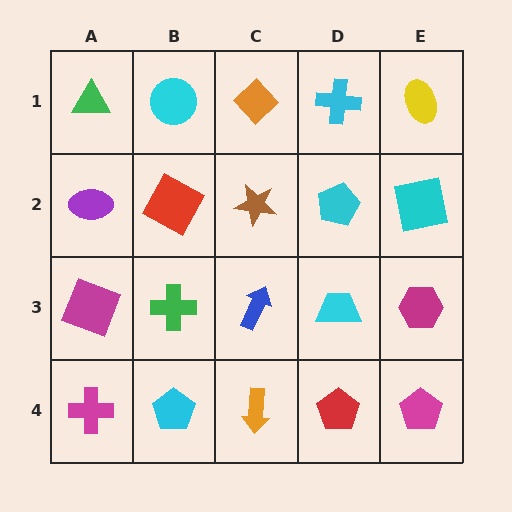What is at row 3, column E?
A magenta hexagon.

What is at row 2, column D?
A cyan pentagon.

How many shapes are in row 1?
5 shapes.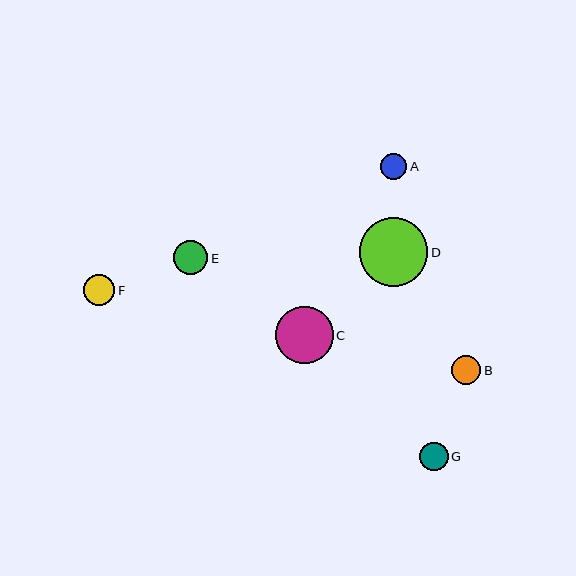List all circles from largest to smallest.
From largest to smallest: D, C, E, F, B, G, A.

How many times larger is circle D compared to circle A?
Circle D is approximately 2.6 times the size of circle A.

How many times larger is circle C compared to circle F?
Circle C is approximately 1.8 times the size of circle F.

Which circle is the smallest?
Circle A is the smallest with a size of approximately 26 pixels.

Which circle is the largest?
Circle D is the largest with a size of approximately 68 pixels.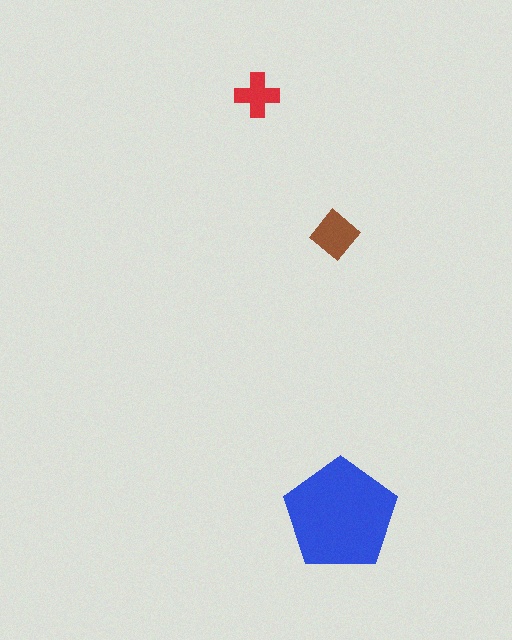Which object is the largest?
The blue pentagon.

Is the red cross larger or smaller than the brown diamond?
Smaller.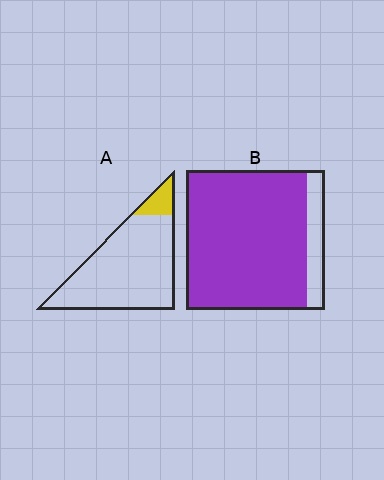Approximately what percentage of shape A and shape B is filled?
A is approximately 10% and B is approximately 85%.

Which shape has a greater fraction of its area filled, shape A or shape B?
Shape B.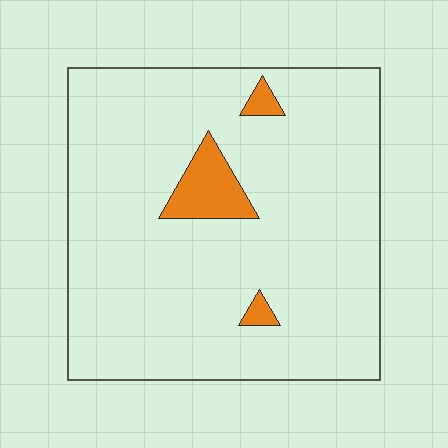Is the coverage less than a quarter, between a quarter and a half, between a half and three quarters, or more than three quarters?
Less than a quarter.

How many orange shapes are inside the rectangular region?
3.